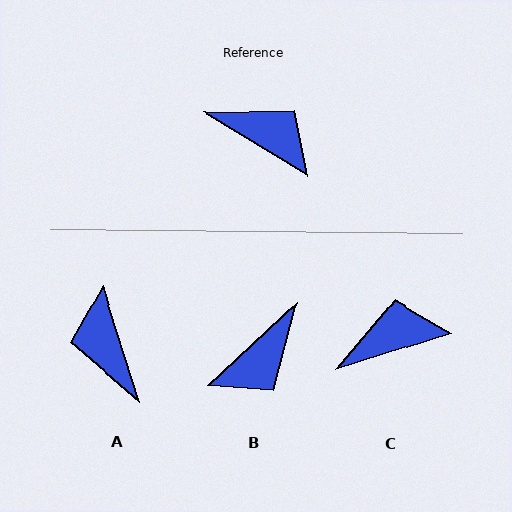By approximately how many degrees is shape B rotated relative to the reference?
Approximately 106 degrees clockwise.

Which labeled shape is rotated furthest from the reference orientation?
A, about 139 degrees away.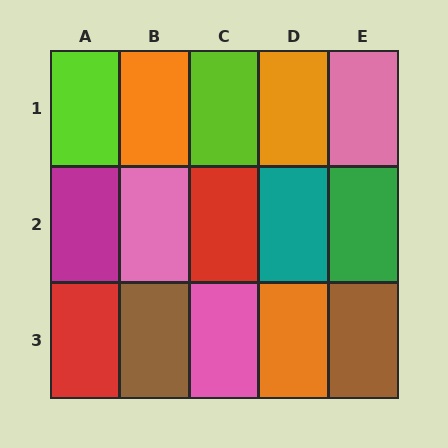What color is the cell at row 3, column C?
Pink.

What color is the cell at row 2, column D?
Teal.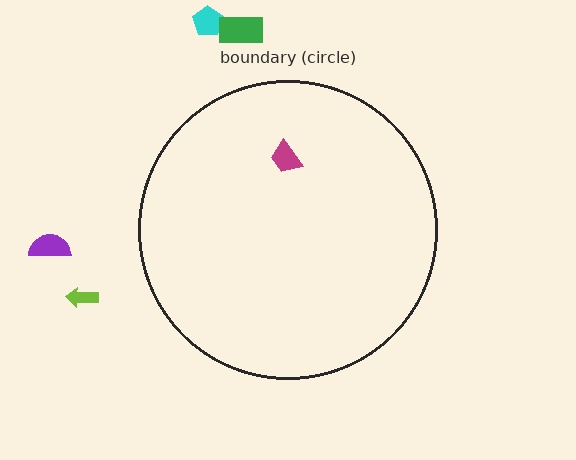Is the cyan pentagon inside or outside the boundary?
Outside.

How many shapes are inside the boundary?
1 inside, 4 outside.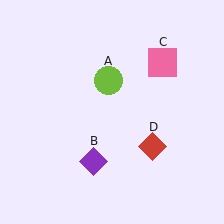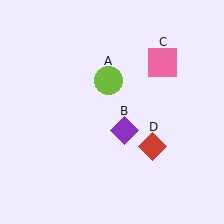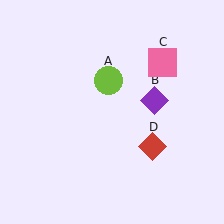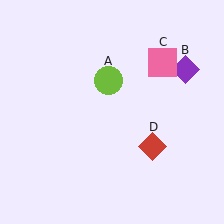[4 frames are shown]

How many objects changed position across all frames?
1 object changed position: purple diamond (object B).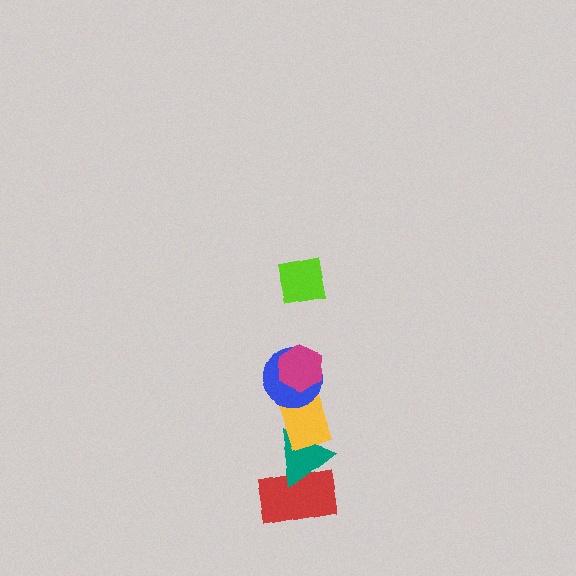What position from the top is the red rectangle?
The red rectangle is 6th from the top.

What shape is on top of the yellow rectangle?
The blue circle is on top of the yellow rectangle.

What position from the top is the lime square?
The lime square is 1st from the top.